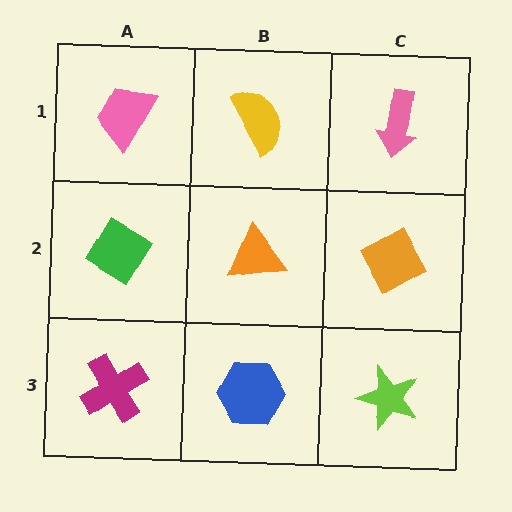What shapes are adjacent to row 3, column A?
A green diamond (row 2, column A), a blue hexagon (row 3, column B).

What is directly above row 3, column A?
A green diamond.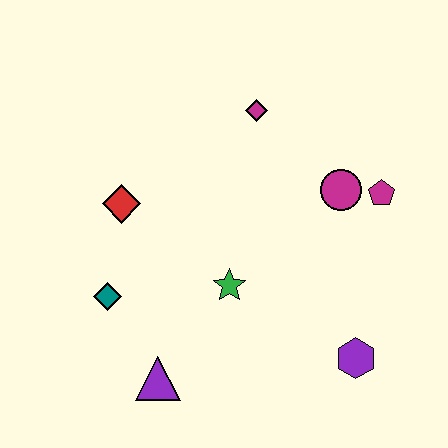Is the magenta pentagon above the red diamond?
Yes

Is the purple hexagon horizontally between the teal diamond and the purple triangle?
No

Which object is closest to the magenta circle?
The magenta pentagon is closest to the magenta circle.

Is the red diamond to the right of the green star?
No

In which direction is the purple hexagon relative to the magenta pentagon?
The purple hexagon is below the magenta pentagon.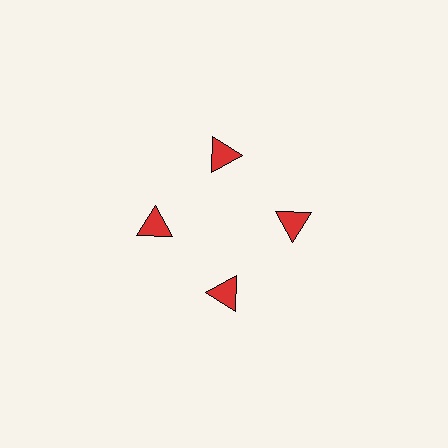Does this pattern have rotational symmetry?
Yes, this pattern has 4-fold rotational symmetry. It looks the same after rotating 90 degrees around the center.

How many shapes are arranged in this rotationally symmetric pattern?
There are 4 shapes, arranged in 4 groups of 1.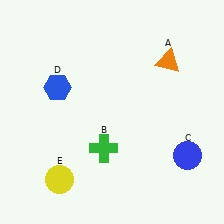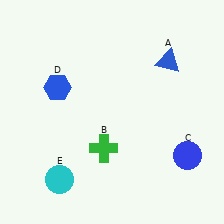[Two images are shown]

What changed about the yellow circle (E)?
In Image 1, E is yellow. In Image 2, it changed to cyan.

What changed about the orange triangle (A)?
In Image 1, A is orange. In Image 2, it changed to blue.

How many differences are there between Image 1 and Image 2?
There are 2 differences between the two images.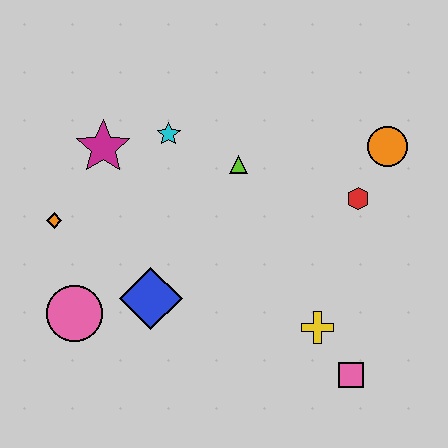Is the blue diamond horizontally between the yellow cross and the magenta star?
Yes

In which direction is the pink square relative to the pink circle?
The pink square is to the right of the pink circle.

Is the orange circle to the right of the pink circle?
Yes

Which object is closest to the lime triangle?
The cyan star is closest to the lime triangle.